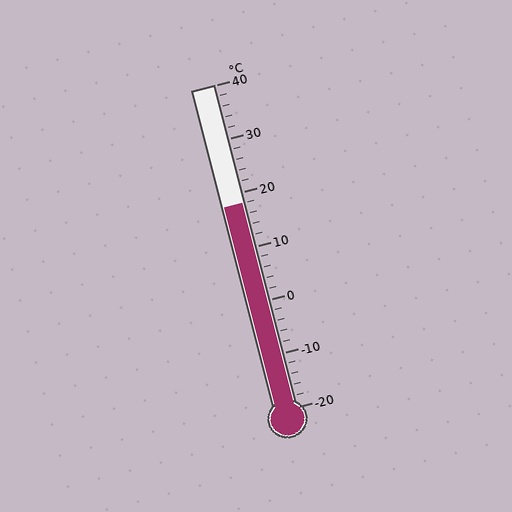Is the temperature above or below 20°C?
The temperature is below 20°C.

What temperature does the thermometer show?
The thermometer shows approximately 18°C.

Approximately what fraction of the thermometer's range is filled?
The thermometer is filled to approximately 65% of its range.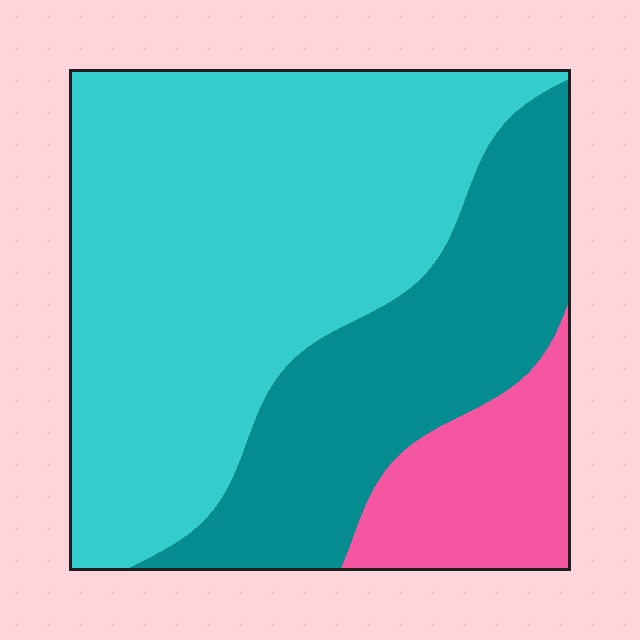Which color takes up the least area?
Pink, at roughly 15%.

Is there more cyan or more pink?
Cyan.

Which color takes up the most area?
Cyan, at roughly 55%.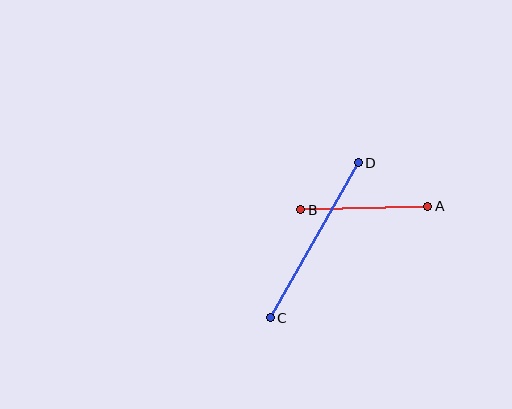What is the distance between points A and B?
The distance is approximately 127 pixels.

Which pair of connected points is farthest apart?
Points C and D are farthest apart.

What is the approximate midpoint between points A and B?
The midpoint is at approximately (364, 208) pixels.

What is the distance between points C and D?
The distance is approximately 178 pixels.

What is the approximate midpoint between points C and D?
The midpoint is at approximately (314, 240) pixels.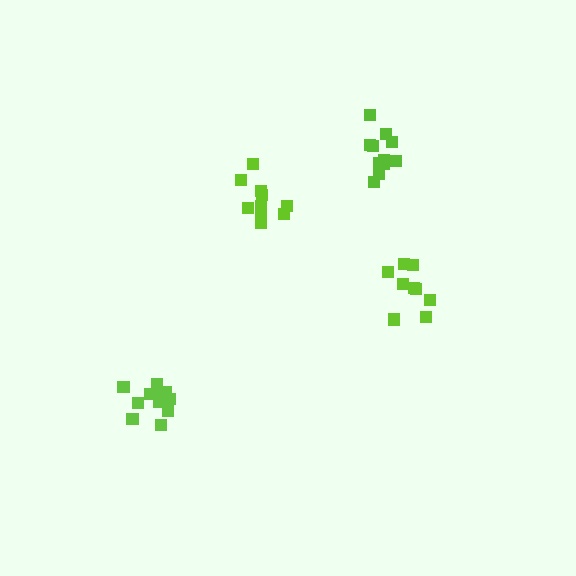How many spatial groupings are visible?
There are 4 spatial groupings.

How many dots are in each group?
Group 1: 11 dots, Group 2: 9 dots, Group 3: 11 dots, Group 4: 10 dots (41 total).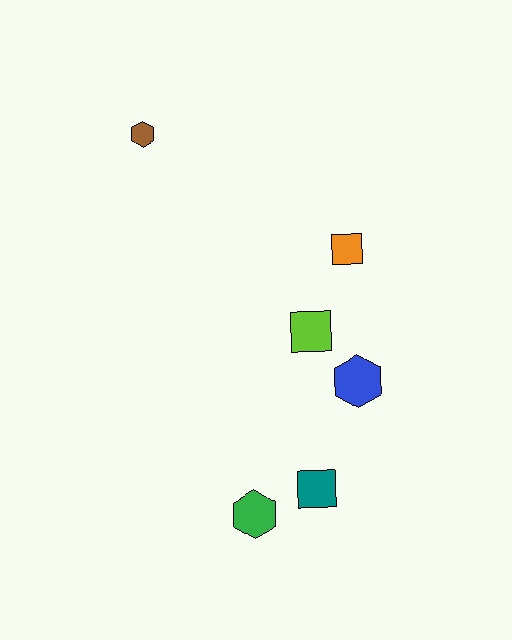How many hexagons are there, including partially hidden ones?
There are 3 hexagons.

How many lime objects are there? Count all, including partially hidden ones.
There is 1 lime object.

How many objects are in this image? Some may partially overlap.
There are 6 objects.